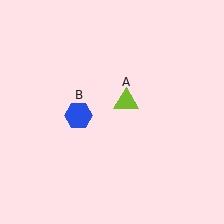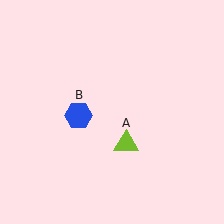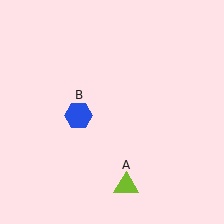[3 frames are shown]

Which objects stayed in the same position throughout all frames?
Blue hexagon (object B) remained stationary.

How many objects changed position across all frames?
1 object changed position: lime triangle (object A).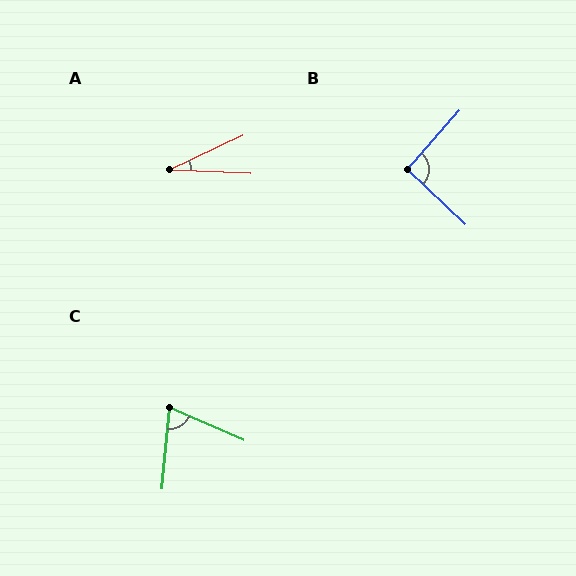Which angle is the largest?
B, at approximately 92 degrees.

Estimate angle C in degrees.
Approximately 72 degrees.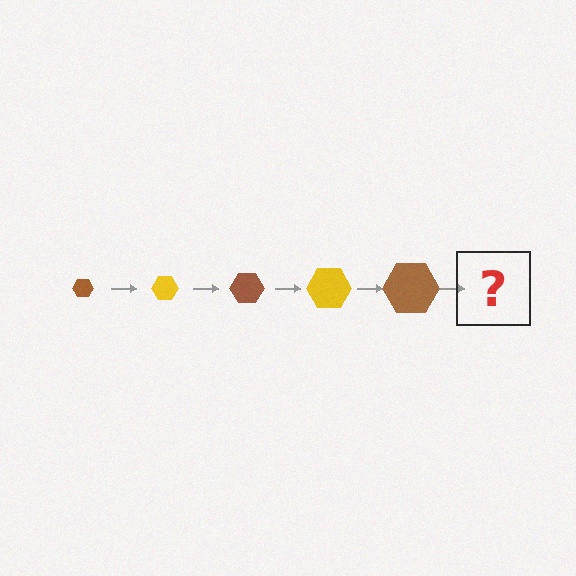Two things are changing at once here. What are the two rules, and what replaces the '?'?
The two rules are that the hexagon grows larger each step and the color cycles through brown and yellow. The '?' should be a yellow hexagon, larger than the previous one.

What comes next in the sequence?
The next element should be a yellow hexagon, larger than the previous one.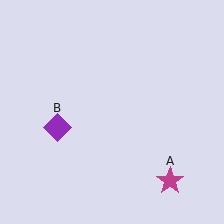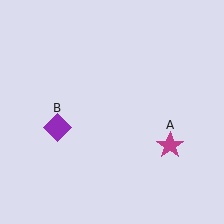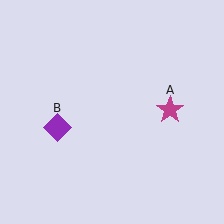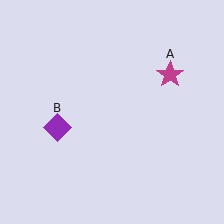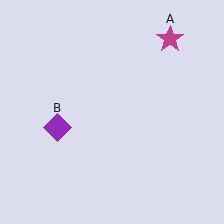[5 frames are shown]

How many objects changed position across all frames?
1 object changed position: magenta star (object A).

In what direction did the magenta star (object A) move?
The magenta star (object A) moved up.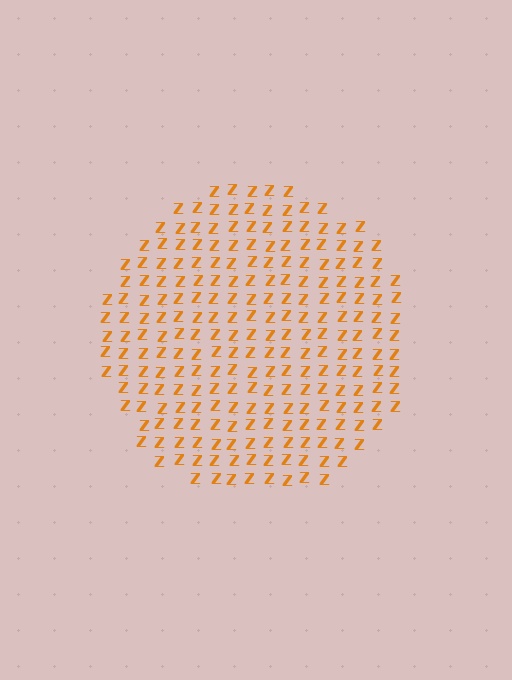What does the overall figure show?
The overall figure shows a circle.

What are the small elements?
The small elements are letter Z's.